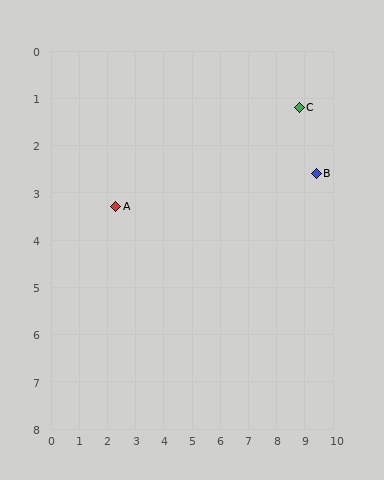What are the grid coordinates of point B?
Point B is at approximately (9.4, 2.6).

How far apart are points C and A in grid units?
Points C and A are about 6.8 grid units apart.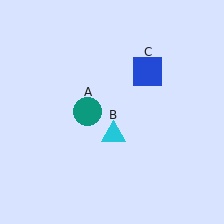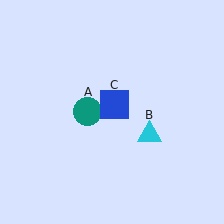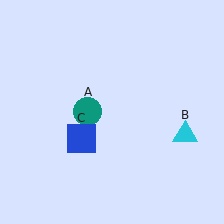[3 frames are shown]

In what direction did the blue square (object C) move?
The blue square (object C) moved down and to the left.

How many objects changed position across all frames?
2 objects changed position: cyan triangle (object B), blue square (object C).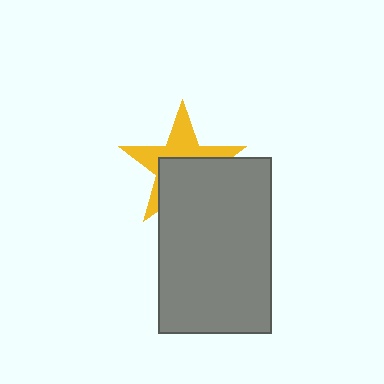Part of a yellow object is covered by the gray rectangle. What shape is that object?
It is a star.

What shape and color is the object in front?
The object in front is a gray rectangle.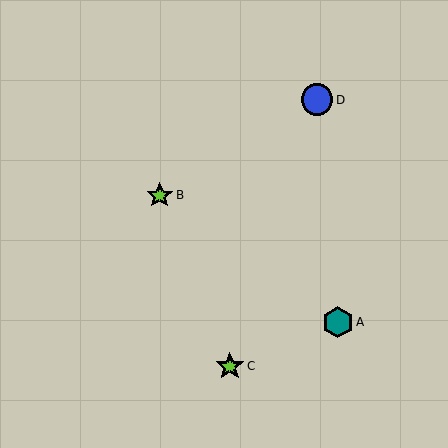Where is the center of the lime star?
The center of the lime star is at (230, 366).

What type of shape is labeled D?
Shape D is a blue circle.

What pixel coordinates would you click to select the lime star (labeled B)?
Click at (160, 195) to select the lime star B.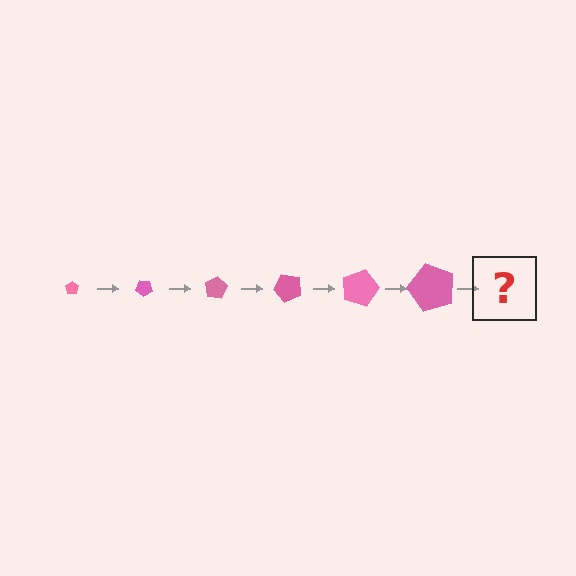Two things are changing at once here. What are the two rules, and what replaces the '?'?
The two rules are that the pentagon grows larger each step and it rotates 40 degrees each step. The '?' should be a pentagon, larger than the previous one and rotated 240 degrees from the start.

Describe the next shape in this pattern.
It should be a pentagon, larger than the previous one and rotated 240 degrees from the start.